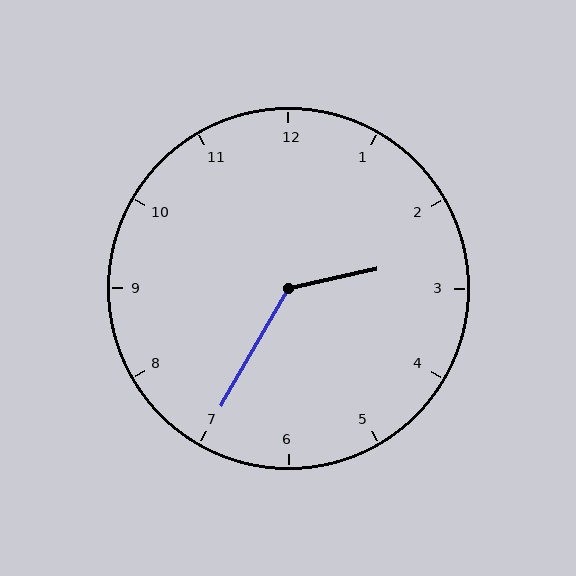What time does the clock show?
2:35.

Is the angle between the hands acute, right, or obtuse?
It is obtuse.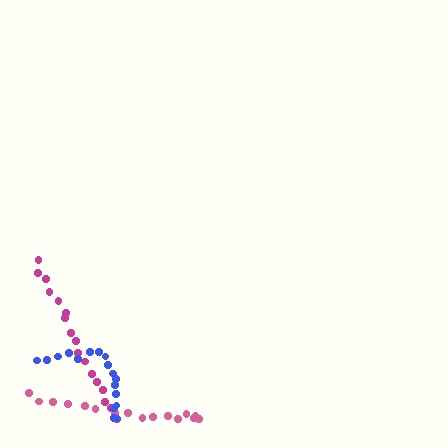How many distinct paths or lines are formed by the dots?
There are 3 distinct paths.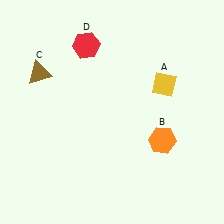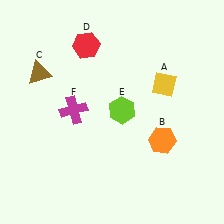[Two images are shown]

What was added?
A lime hexagon (E), a magenta cross (F) were added in Image 2.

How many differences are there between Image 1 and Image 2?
There are 2 differences between the two images.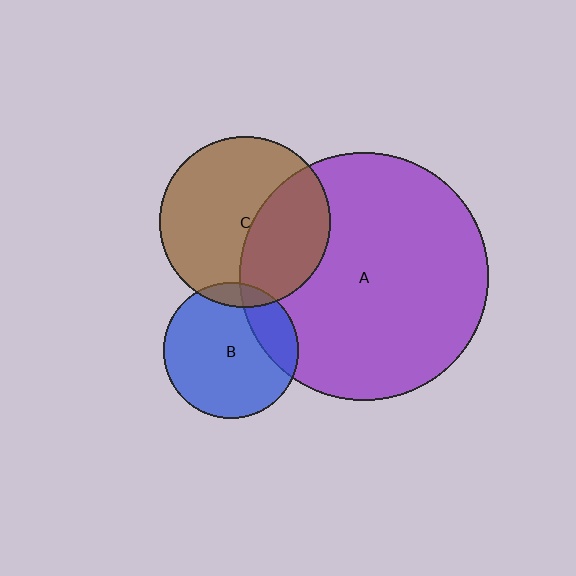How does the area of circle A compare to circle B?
Approximately 3.4 times.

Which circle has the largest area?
Circle A (purple).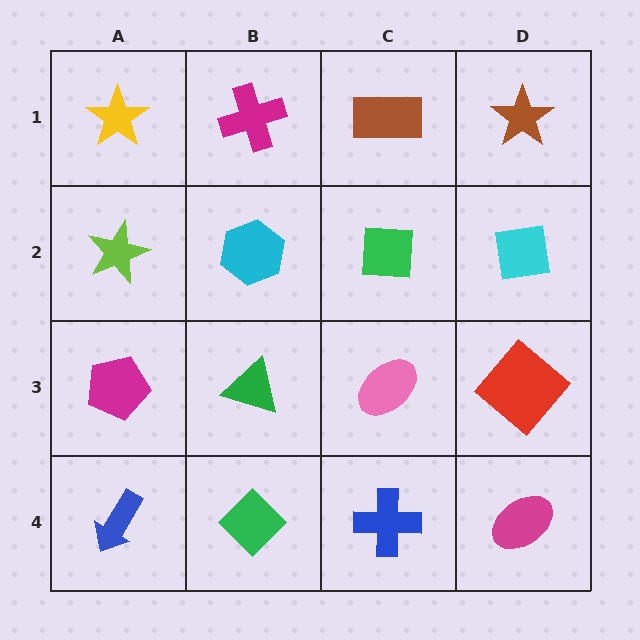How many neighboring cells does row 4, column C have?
3.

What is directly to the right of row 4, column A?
A green diamond.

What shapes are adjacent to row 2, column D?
A brown star (row 1, column D), a red diamond (row 3, column D), a green square (row 2, column C).